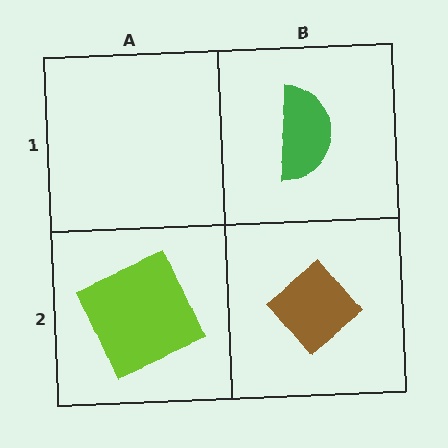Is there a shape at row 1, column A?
No, that cell is empty.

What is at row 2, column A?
A lime square.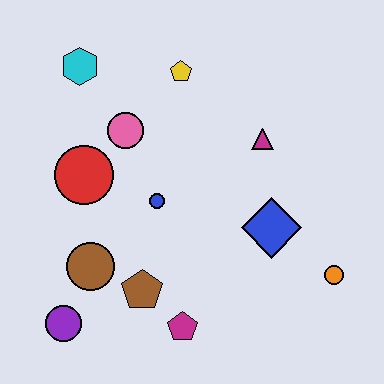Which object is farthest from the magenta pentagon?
The cyan hexagon is farthest from the magenta pentagon.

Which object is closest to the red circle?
The pink circle is closest to the red circle.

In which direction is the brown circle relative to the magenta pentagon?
The brown circle is to the left of the magenta pentagon.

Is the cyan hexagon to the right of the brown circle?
No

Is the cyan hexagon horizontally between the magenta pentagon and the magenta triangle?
No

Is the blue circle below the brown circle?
No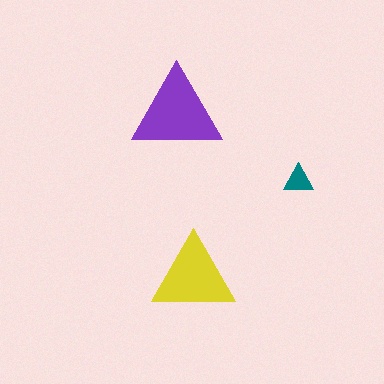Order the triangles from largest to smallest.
the purple one, the yellow one, the teal one.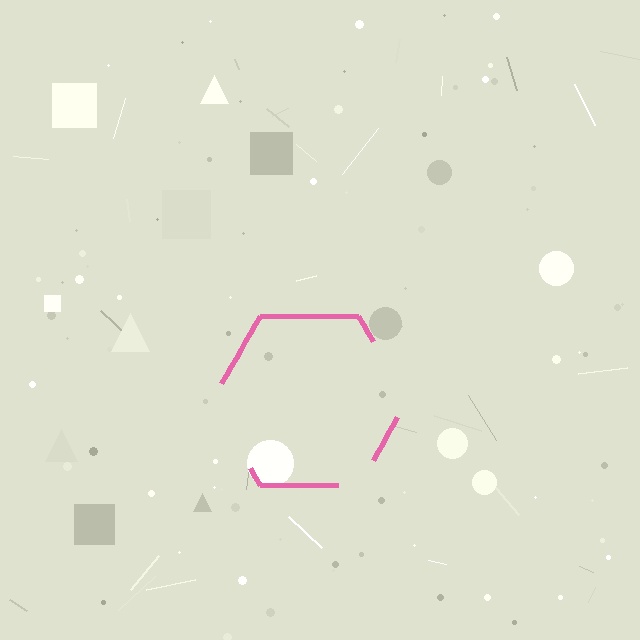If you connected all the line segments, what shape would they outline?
They would outline a hexagon.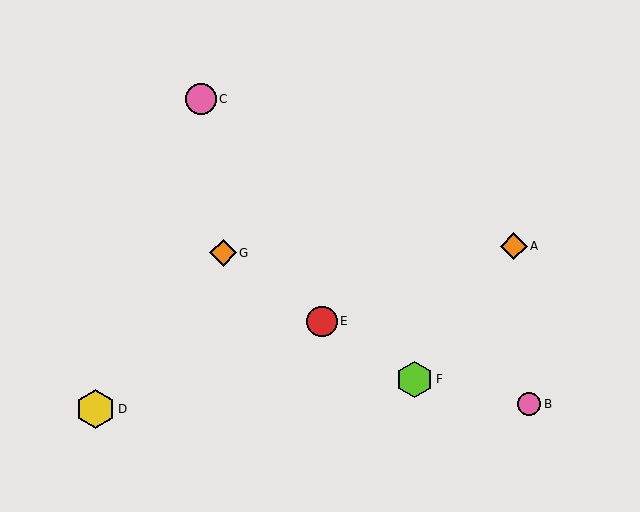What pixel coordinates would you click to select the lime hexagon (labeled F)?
Click at (415, 379) to select the lime hexagon F.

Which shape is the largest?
The yellow hexagon (labeled D) is the largest.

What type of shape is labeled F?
Shape F is a lime hexagon.